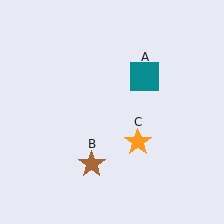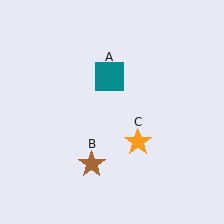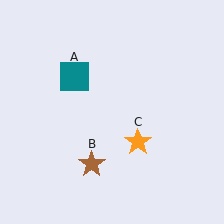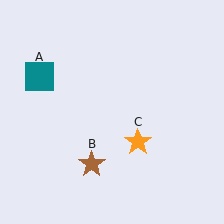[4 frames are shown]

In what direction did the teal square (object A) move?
The teal square (object A) moved left.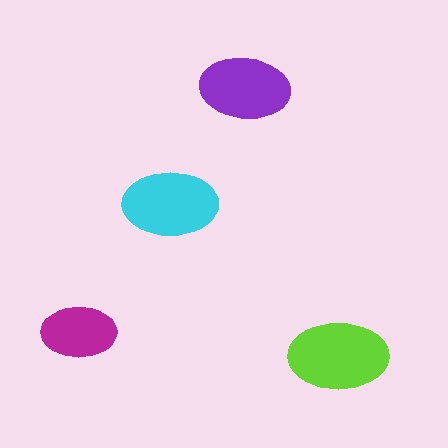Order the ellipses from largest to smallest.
the lime one, the cyan one, the purple one, the magenta one.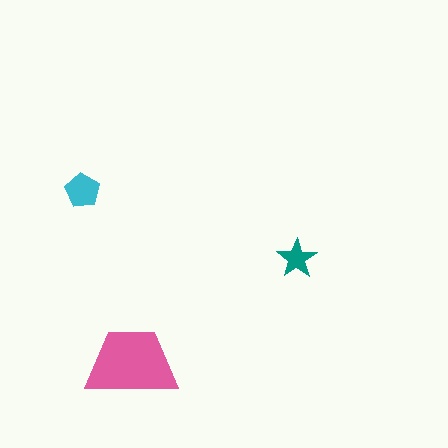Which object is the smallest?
The teal star.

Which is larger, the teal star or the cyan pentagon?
The cyan pentagon.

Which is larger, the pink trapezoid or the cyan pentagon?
The pink trapezoid.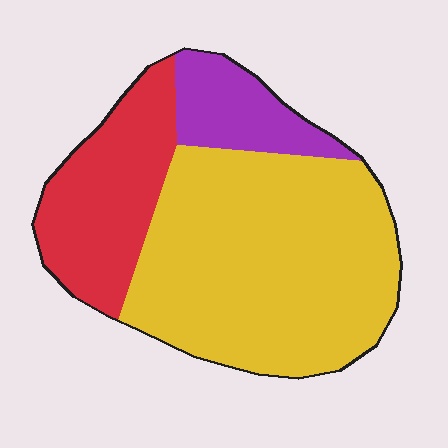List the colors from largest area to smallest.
From largest to smallest: yellow, red, purple.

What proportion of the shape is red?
Red takes up about one quarter (1/4) of the shape.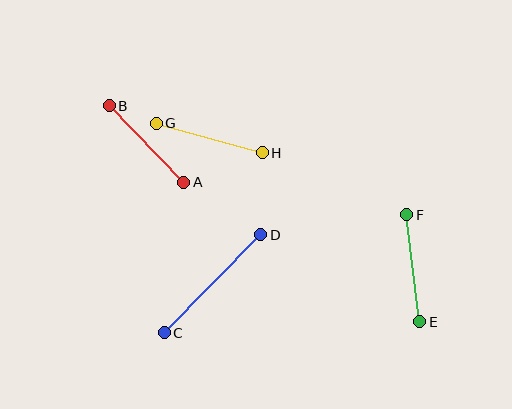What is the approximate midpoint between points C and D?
The midpoint is at approximately (213, 284) pixels.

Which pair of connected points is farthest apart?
Points C and D are farthest apart.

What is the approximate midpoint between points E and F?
The midpoint is at approximately (413, 268) pixels.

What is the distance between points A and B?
The distance is approximately 107 pixels.